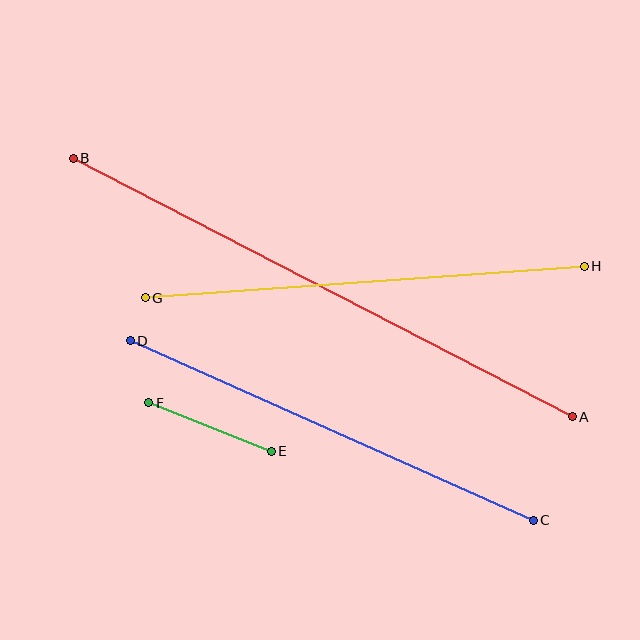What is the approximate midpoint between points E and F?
The midpoint is at approximately (210, 427) pixels.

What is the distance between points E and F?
The distance is approximately 132 pixels.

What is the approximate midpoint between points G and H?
The midpoint is at approximately (365, 282) pixels.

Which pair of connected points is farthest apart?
Points A and B are farthest apart.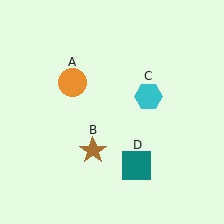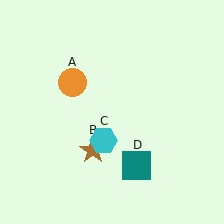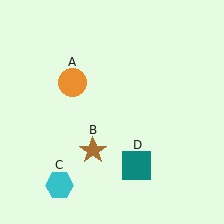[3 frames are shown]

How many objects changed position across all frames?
1 object changed position: cyan hexagon (object C).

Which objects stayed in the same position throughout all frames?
Orange circle (object A) and brown star (object B) and teal square (object D) remained stationary.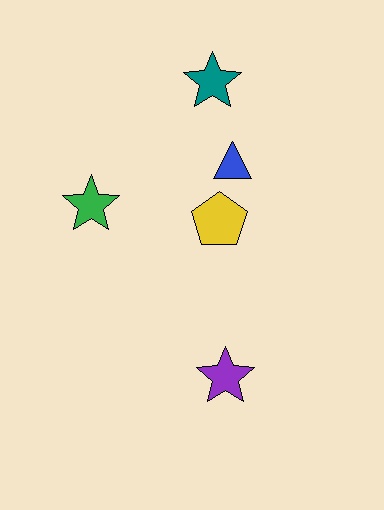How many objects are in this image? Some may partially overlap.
There are 5 objects.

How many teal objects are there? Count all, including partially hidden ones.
There is 1 teal object.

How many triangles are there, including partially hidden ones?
There is 1 triangle.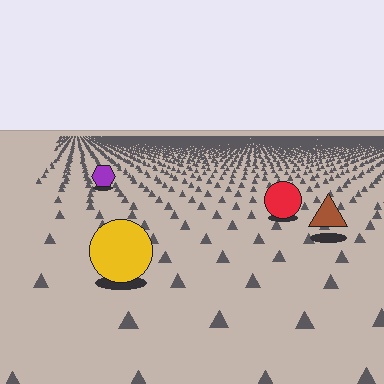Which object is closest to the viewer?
The yellow circle is closest. The texture marks near it are larger and more spread out.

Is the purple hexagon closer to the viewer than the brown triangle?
No. The brown triangle is closer — you can tell from the texture gradient: the ground texture is coarser near it.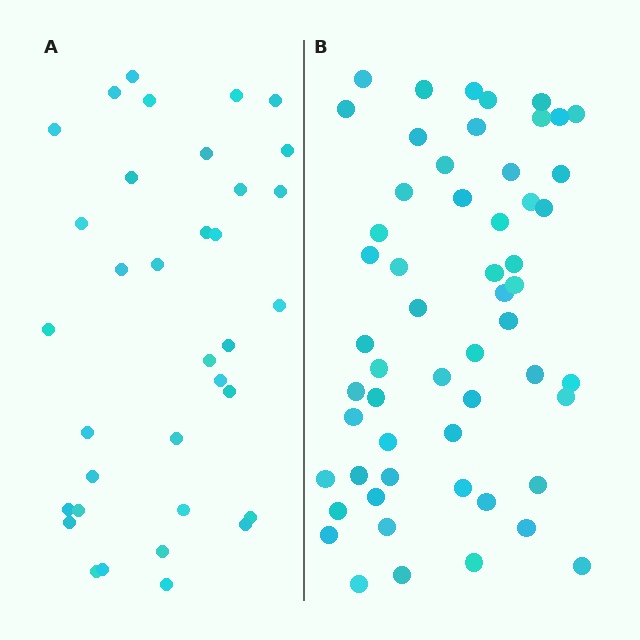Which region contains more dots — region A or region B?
Region B (the right region) has more dots.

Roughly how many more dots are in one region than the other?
Region B has approximately 20 more dots than region A.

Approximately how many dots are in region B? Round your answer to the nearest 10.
About 60 dots. (The exact count is 56, which rounds to 60.)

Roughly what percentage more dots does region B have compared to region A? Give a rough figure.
About 60% more.